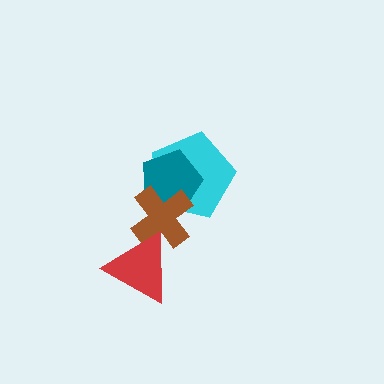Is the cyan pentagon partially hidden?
Yes, it is partially covered by another shape.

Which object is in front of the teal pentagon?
The brown cross is in front of the teal pentagon.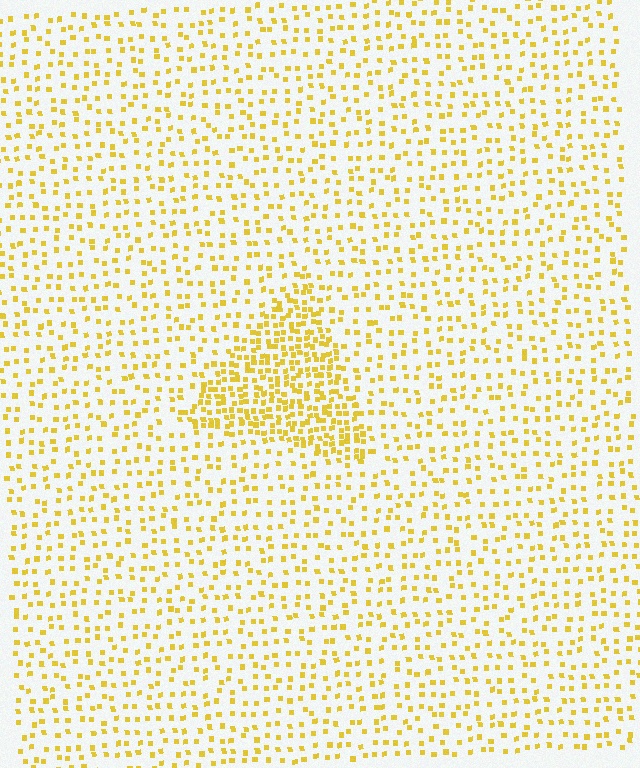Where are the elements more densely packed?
The elements are more densely packed inside the triangle boundary.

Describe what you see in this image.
The image contains small yellow elements arranged at two different densities. A triangle-shaped region is visible where the elements are more densely packed than the surrounding area.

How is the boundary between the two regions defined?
The boundary is defined by a change in element density (approximately 2.4x ratio). All elements are the same color, size, and shape.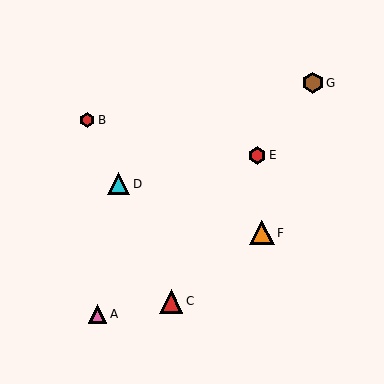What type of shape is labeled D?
Shape D is a cyan triangle.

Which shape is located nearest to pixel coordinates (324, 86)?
The brown hexagon (labeled G) at (313, 83) is nearest to that location.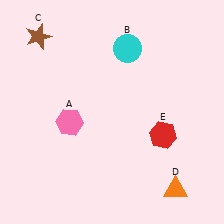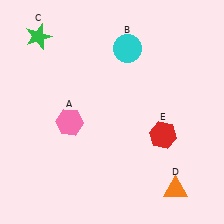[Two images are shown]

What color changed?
The star (C) changed from brown in Image 1 to green in Image 2.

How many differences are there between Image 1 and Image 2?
There is 1 difference between the two images.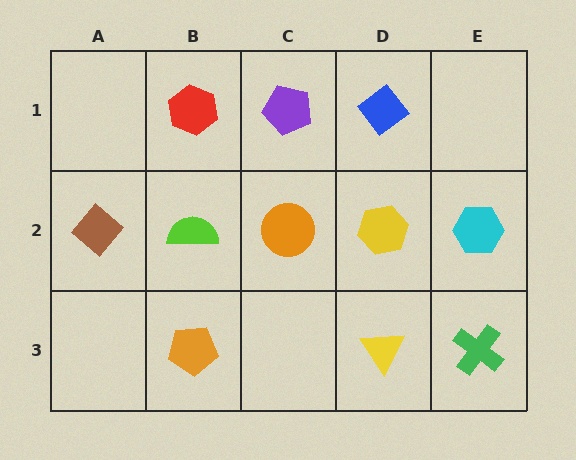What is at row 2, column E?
A cyan hexagon.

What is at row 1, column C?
A purple pentagon.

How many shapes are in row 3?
3 shapes.